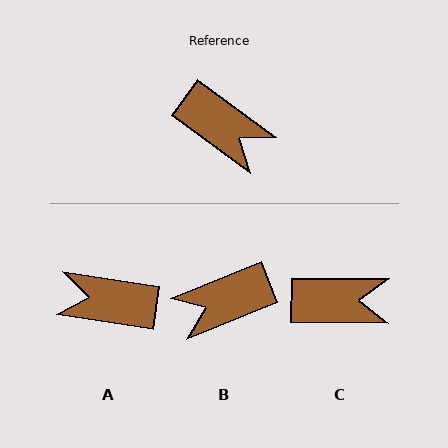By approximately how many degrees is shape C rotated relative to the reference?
Approximately 36 degrees counter-clockwise.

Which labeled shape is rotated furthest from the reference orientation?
A, about 153 degrees away.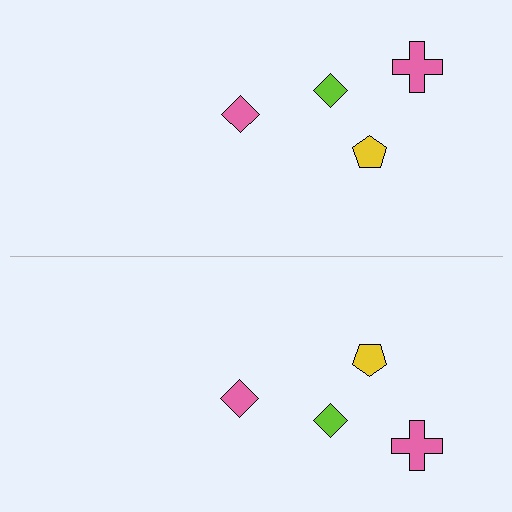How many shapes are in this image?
There are 8 shapes in this image.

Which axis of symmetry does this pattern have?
The pattern has a horizontal axis of symmetry running through the center of the image.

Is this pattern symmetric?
Yes, this pattern has bilateral (reflection) symmetry.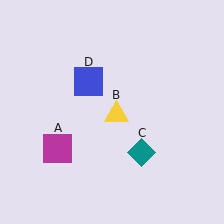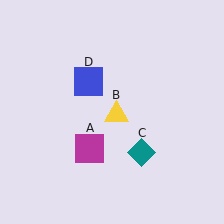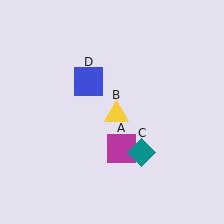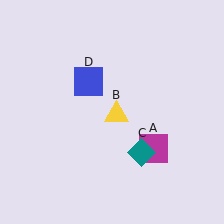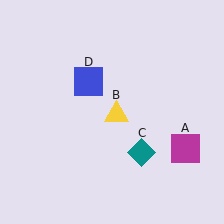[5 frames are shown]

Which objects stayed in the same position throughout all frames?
Yellow triangle (object B) and teal diamond (object C) and blue square (object D) remained stationary.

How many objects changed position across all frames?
1 object changed position: magenta square (object A).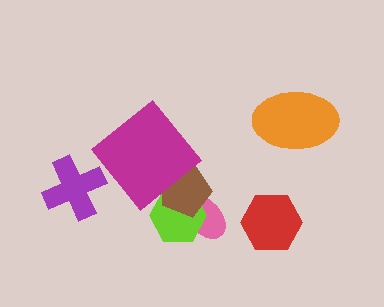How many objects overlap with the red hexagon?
0 objects overlap with the red hexagon.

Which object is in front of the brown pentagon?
The magenta diamond is in front of the brown pentagon.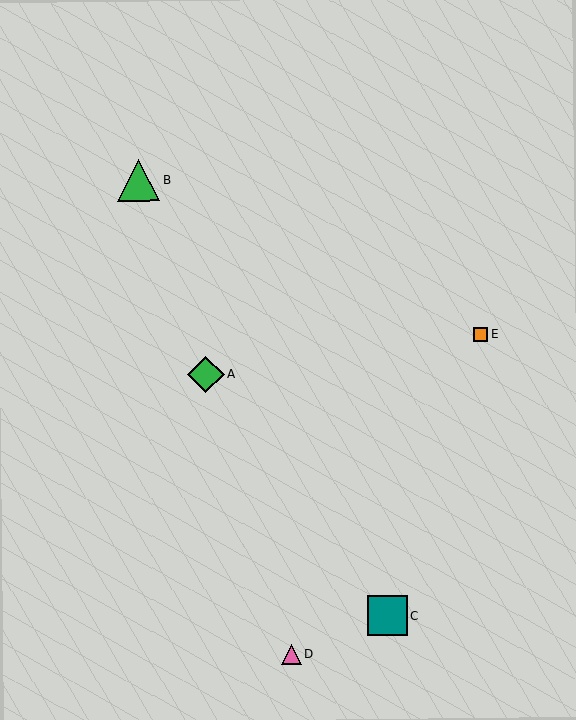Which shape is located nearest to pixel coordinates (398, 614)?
The teal square (labeled C) at (387, 616) is nearest to that location.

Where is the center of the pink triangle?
The center of the pink triangle is at (291, 654).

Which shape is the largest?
The green triangle (labeled B) is the largest.